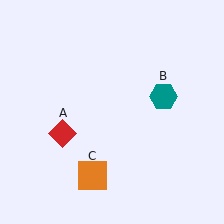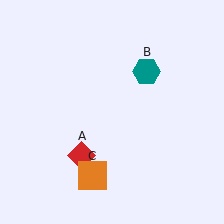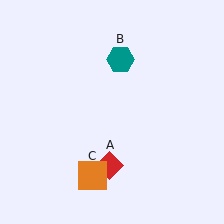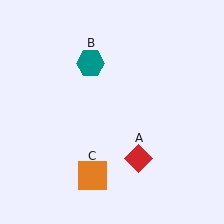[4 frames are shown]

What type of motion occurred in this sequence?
The red diamond (object A), teal hexagon (object B) rotated counterclockwise around the center of the scene.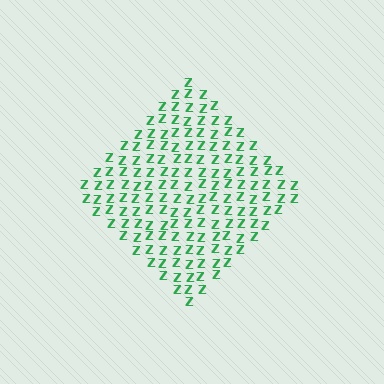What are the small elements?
The small elements are letter Z's.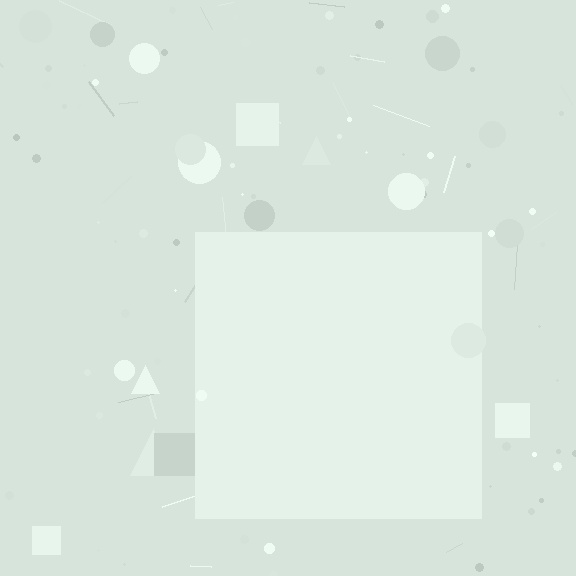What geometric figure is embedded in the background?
A square is embedded in the background.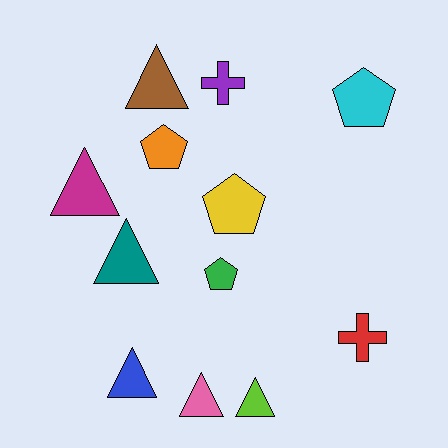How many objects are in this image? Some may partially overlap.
There are 12 objects.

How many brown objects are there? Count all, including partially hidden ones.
There is 1 brown object.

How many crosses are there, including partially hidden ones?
There are 2 crosses.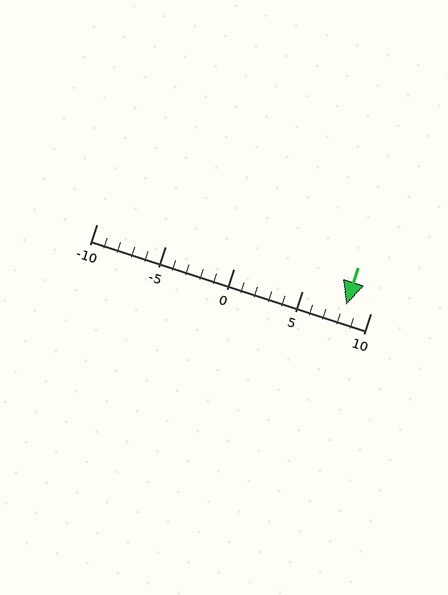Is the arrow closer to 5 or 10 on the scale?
The arrow is closer to 10.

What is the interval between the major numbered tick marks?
The major tick marks are spaced 5 units apart.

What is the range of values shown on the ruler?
The ruler shows values from -10 to 10.